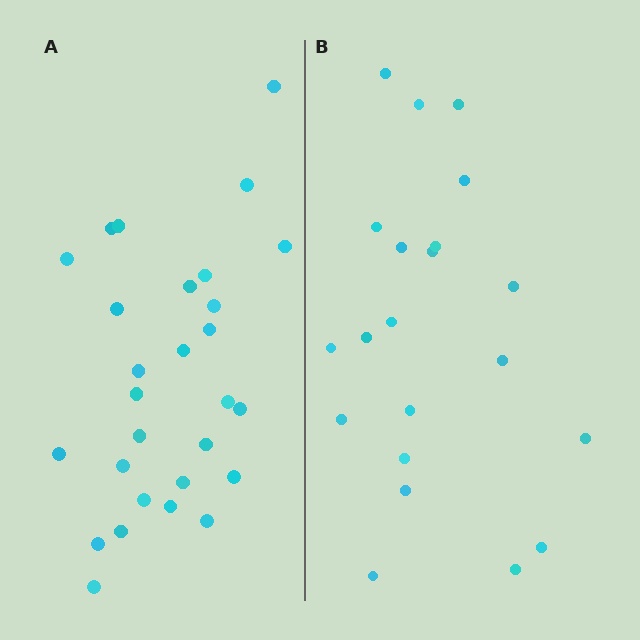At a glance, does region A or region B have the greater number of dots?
Region A (the left region) has more dots.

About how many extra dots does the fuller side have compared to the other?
Region A has roughly 8 or so more dots than region B.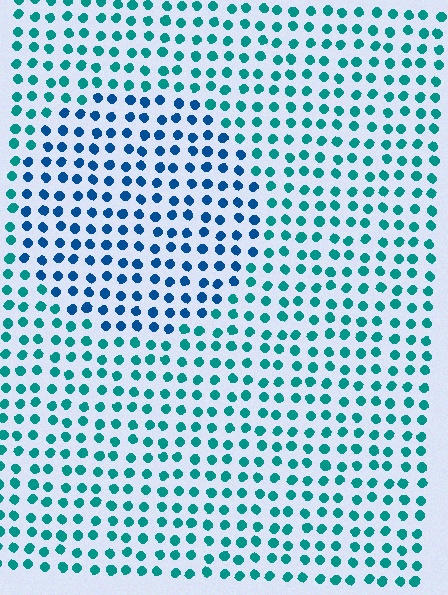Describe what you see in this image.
The image is filled with small teal elements in a uniform arrangement. A circle-shaped region is visible where the elements are tinted to a slightly different hue, forming a subtle color boundary.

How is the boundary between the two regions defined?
The boundary is defined purely by a slight shift in hue (about 34 degrees). Spacing, size, and orientation are identical on both sides.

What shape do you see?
I see a circle.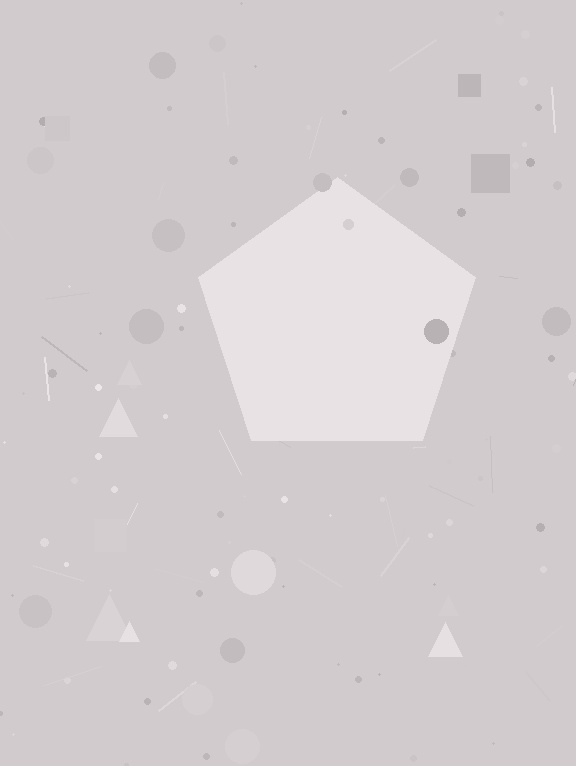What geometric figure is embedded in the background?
A pentagon is embedded in the background.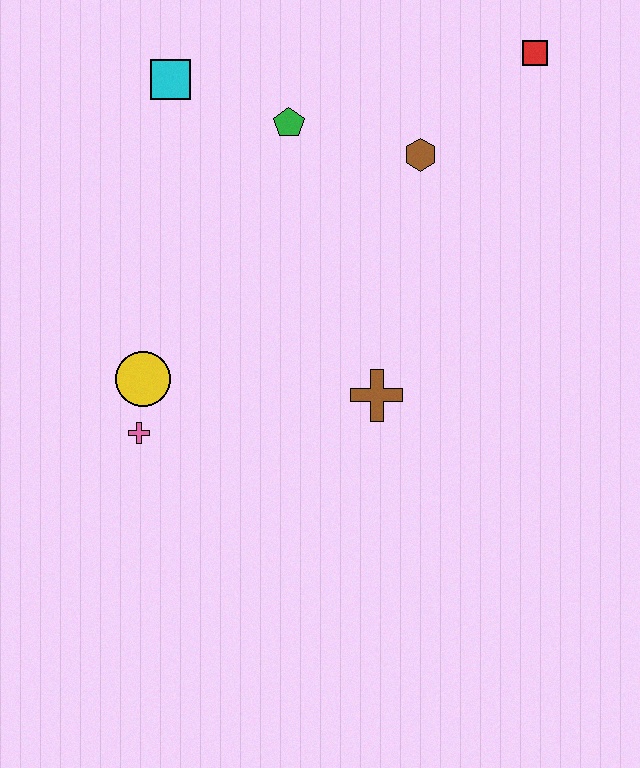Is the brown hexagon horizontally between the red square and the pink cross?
Yes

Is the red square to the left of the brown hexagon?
No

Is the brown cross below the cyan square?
Yes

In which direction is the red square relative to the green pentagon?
The red square is to the right of the green pentagon.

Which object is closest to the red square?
The brown hexagon is closest to the red square.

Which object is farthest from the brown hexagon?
The pink cross is farthest from the brown hexagon.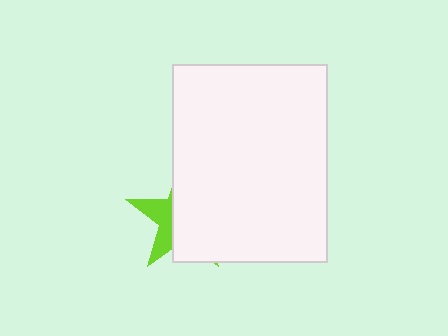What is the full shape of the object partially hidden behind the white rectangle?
The partially hidden object is a lime star.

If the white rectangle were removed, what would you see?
You would see the complete lime star.